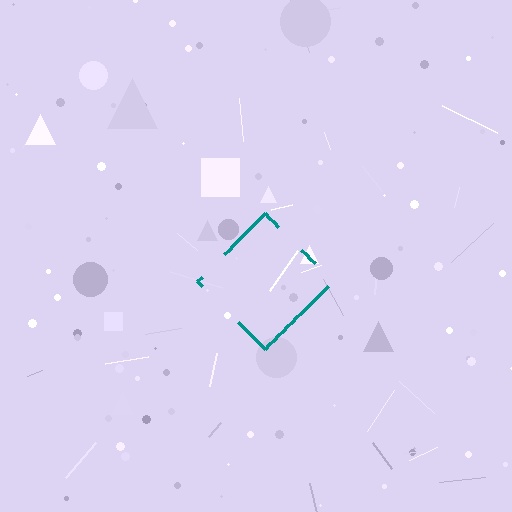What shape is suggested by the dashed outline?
The dashed outline suggests a diamond.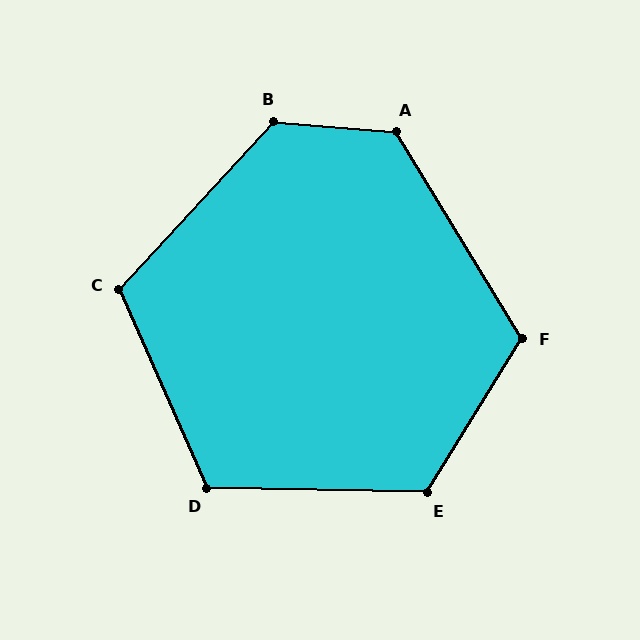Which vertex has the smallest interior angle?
C, at approximately 114 degrees.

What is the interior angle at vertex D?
Approximately 115 degrees (obtuse).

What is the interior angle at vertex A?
Approximately 126 degrees (obtuse).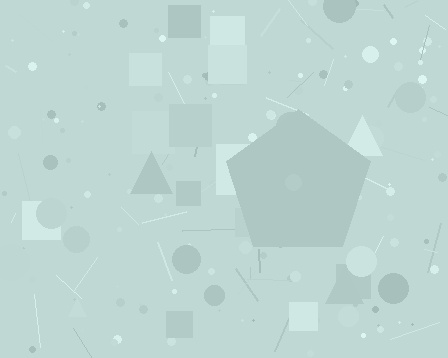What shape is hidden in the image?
A pentagon is hidden in the image.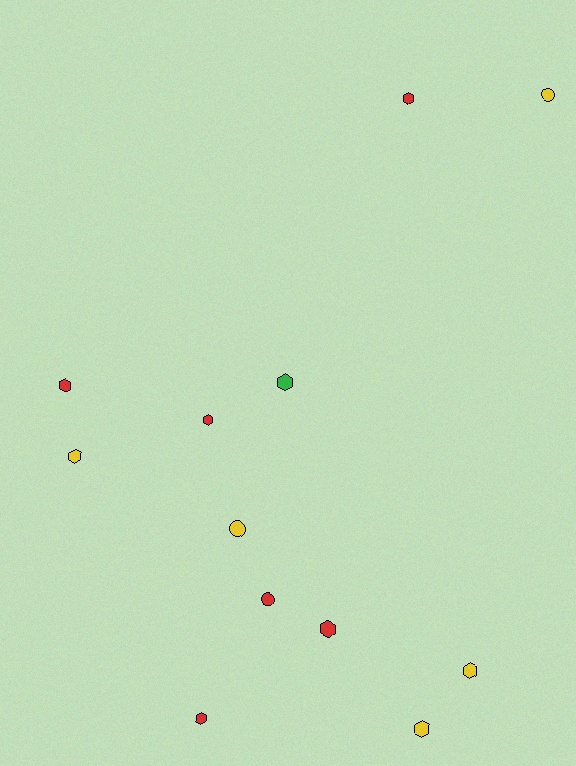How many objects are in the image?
There are 12 objects.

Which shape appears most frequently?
Hexagon, with 9 objects.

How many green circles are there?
There are no green circles.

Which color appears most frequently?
Red, with 6 objects.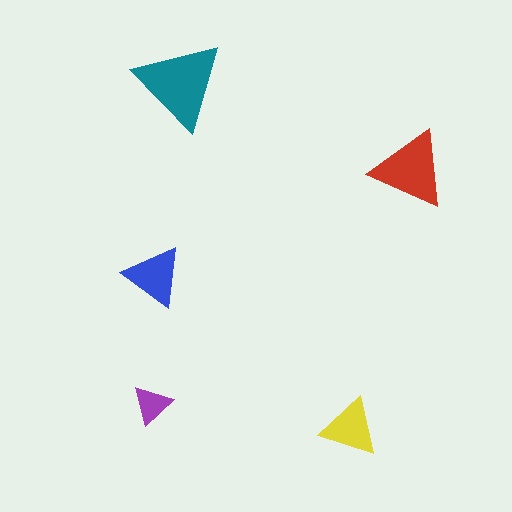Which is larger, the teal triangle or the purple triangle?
The teal one.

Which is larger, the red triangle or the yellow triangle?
The red one.